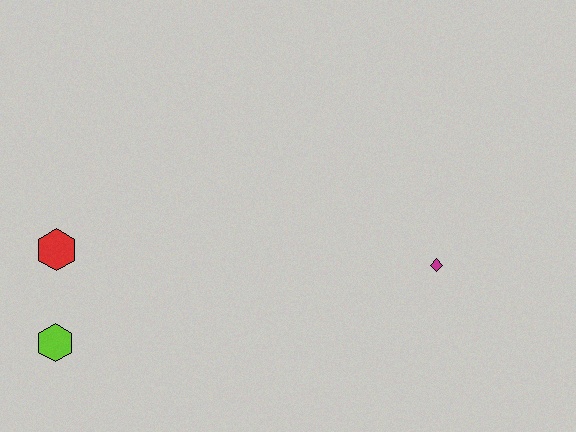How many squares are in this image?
There are no squares.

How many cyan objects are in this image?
There are no cyan objects.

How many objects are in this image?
There are 3 objects.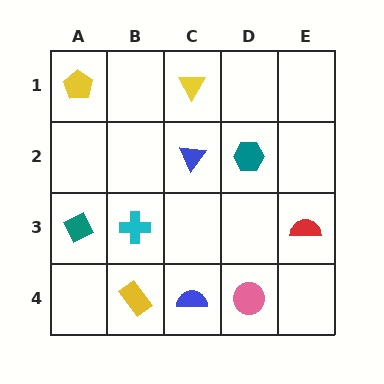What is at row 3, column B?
A cyan cross.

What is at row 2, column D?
A teal hexagon.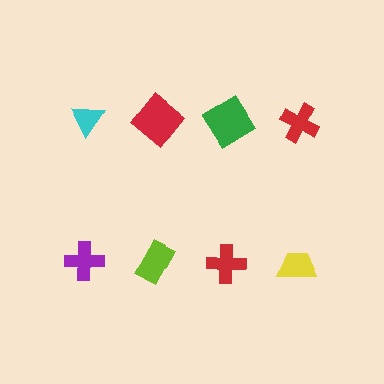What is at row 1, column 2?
A red diamond.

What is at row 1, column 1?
A cyan triangle.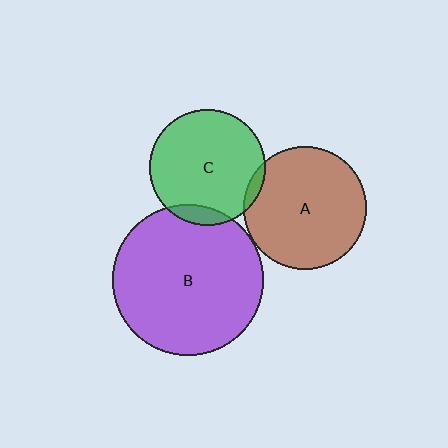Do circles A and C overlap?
Yes.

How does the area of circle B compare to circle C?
Approximately 1.7 times.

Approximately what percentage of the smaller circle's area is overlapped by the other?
Approximately 5%.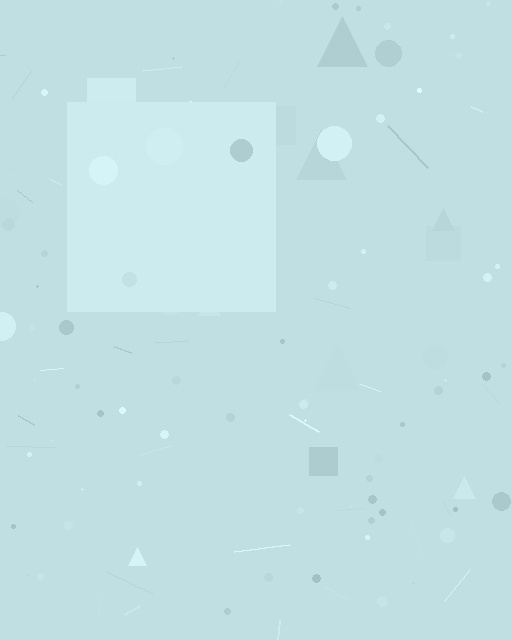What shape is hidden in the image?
A square is hidden in the image.